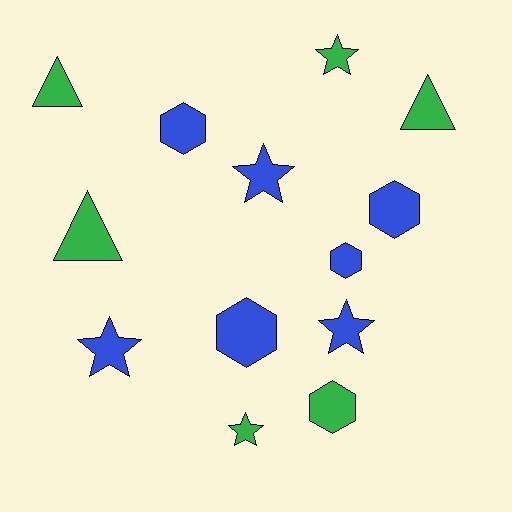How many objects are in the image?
There are 13 objects.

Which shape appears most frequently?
Hexagon, with 5 objects.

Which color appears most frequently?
Blue, with 7 objects.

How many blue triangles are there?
There are no blue triangles.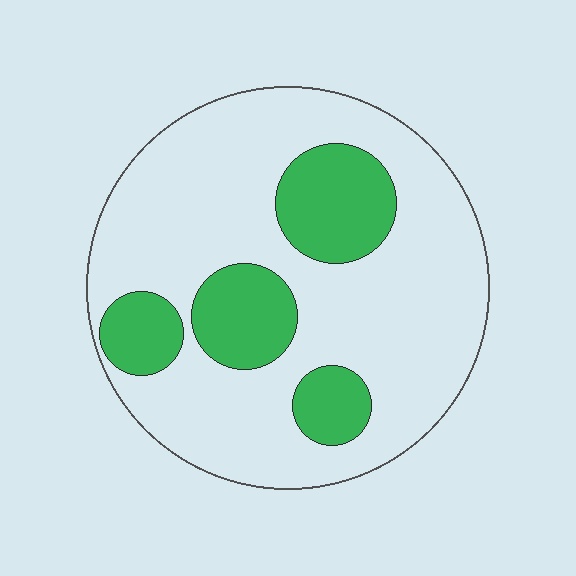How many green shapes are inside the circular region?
4.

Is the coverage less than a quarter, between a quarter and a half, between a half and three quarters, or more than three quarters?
Less than a quarter.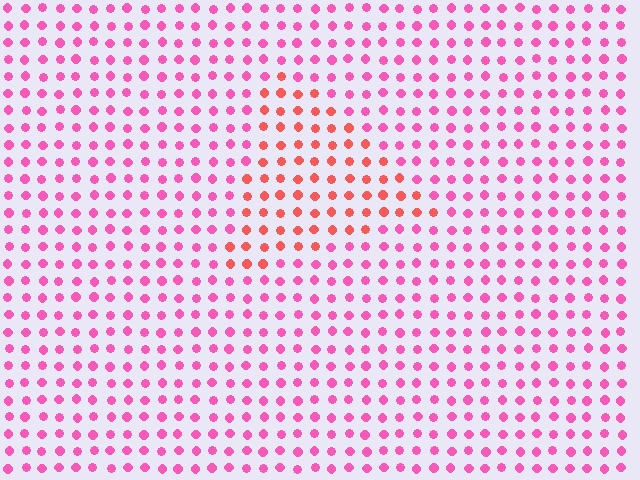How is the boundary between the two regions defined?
The boundary is defined purely by a slight shift in hue (about 36 degrees). Spacing, size, and orientation are identical on both sides.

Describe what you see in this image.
The image is filled with small pink elements in a uniform arrangement. A triangle-shaped region is visible where the elements are tinted to a slightly different hue, forming a subtle color boundary.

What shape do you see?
I see a triangle.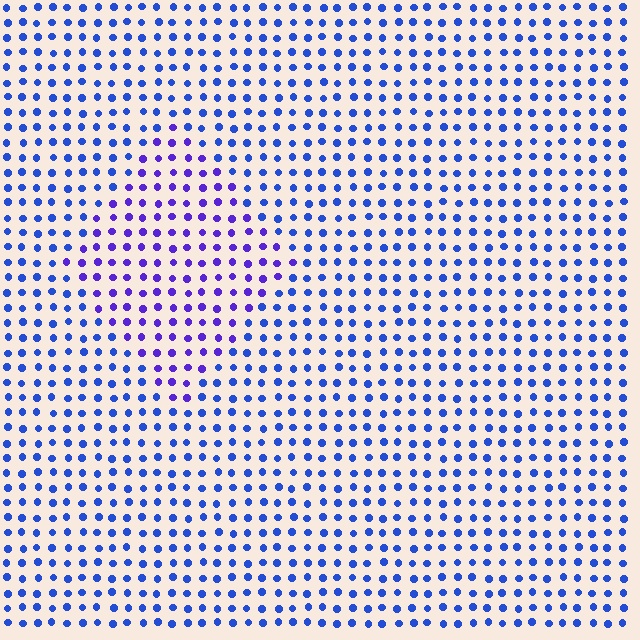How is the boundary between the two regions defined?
The boundary is defined purely by a slight shift in hue (about 32 degrees). Spacing, size, and orientation are identical on both sides.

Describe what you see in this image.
The image is filled with small blue elements in a uniform arrangement. A diamond-shaped region is visible where the elements are tinted to a slightly different hue, forming a subtle color boundary.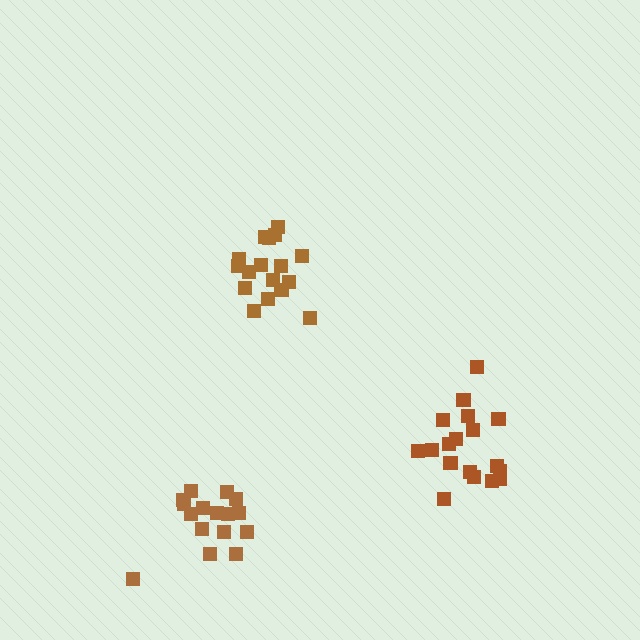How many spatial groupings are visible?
There are 3 spatial groupings.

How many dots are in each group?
Group 1: 18 dots, Group 2: 16 dots, Group 3: 17 dots (51 total).